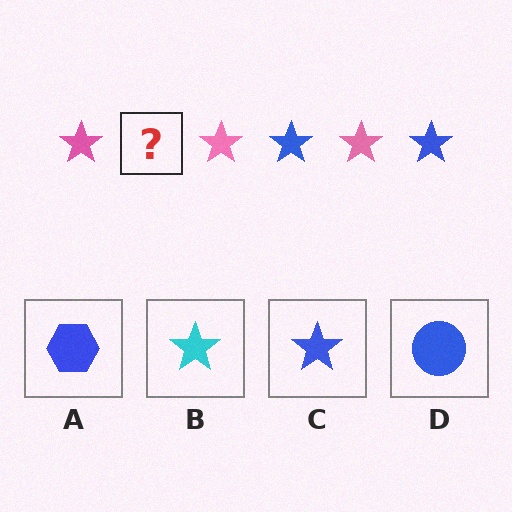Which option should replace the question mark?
Option C.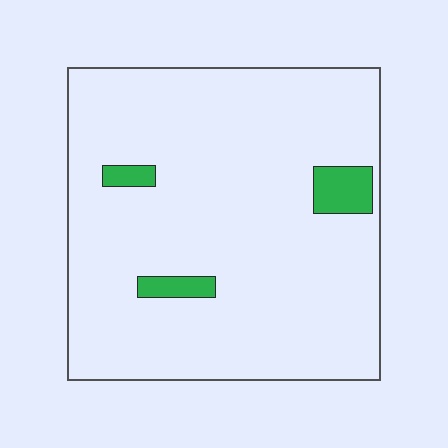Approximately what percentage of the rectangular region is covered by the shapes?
Approximately 5%.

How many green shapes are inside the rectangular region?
3.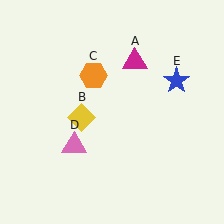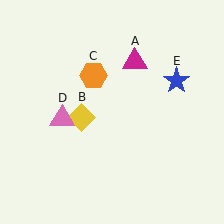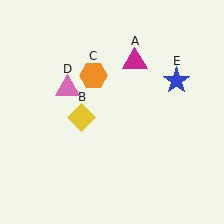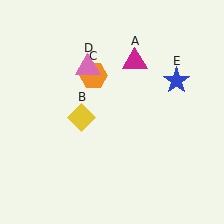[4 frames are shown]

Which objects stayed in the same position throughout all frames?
Magenta triangle (object A) and yellow diamond (object B) and orange hexagon (object C) and blue star (object E) remained stationary.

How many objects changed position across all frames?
1 object changed position: pink triangle (object D).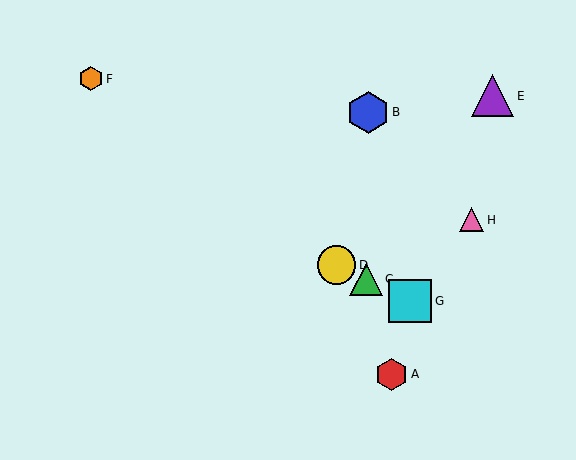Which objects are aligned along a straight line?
Objects C, D, G are aligned along a straight line.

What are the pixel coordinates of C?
Object C is at (366, 279).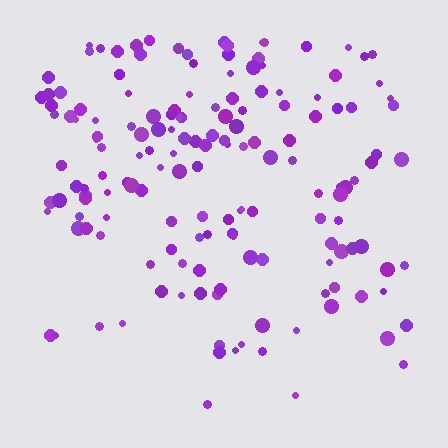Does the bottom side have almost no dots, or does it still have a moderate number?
Still a moderate number, just noticeably fewer than the top.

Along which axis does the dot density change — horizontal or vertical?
Vertical.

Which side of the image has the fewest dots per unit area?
The bottom.